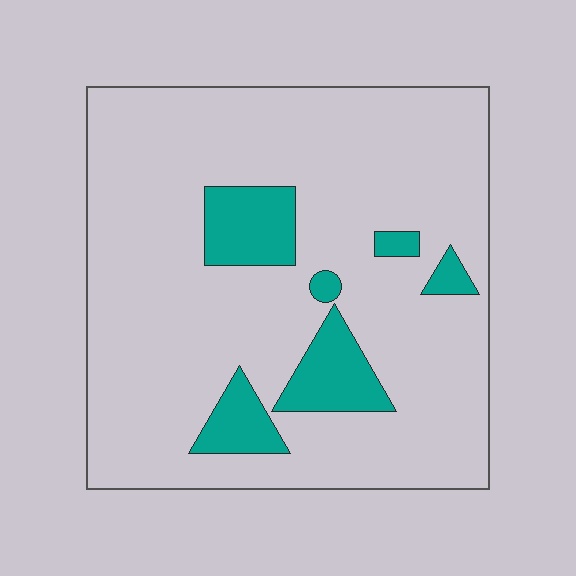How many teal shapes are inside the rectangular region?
6.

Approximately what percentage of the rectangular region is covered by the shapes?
Approximately 15%.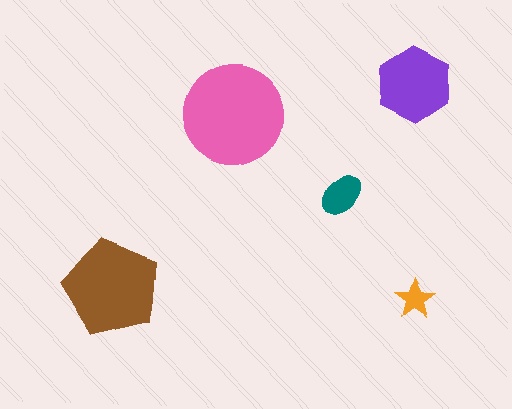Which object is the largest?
The pink circle.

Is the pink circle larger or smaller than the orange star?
Larger.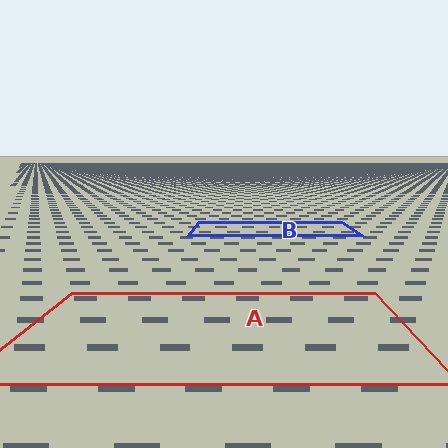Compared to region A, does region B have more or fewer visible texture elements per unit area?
Region B has more texture elements per unit area — they are packed more densely because it is farther away.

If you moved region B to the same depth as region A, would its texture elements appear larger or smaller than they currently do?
They would appear larger. At a closer depth, the same texture elements are projected at a bigger on-screen size.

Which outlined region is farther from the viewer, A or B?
Region B is farther from the viewer — the texture elements inside it appear smaller and more densely packed.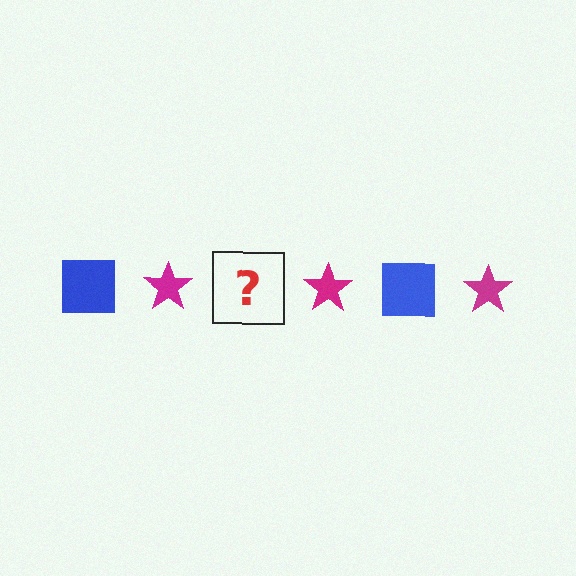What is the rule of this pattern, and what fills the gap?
The rule is that the pattern alternates between blue square and magenta star. The gap should be filled with a blue square.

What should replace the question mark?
The question mark should be replaced with a blue square.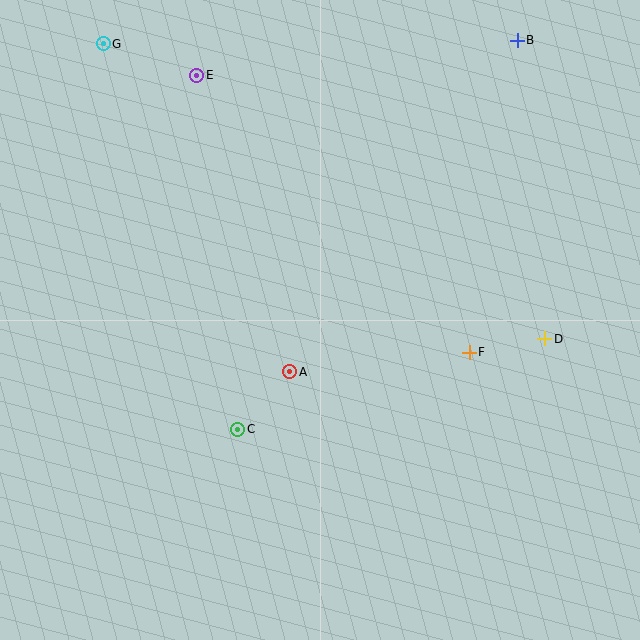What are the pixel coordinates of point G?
Point G is at (103, 44).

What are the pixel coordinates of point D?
Point D is at (545, 339).